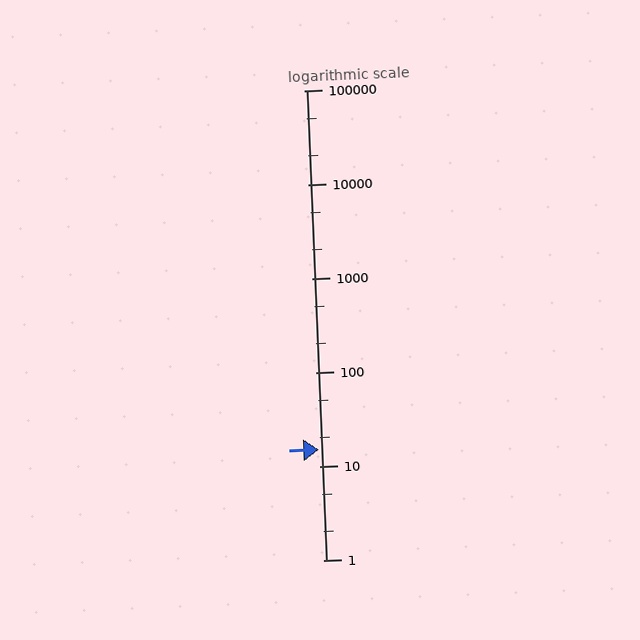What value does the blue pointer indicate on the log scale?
The pointer indicates approximately 15.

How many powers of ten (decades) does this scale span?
The scale spans 5 decades, from 1 to 100000.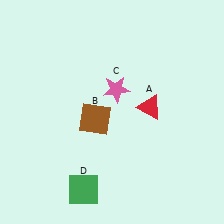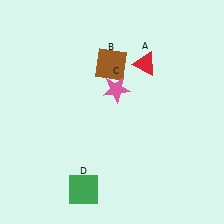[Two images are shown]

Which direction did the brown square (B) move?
The brown square (B) moved up.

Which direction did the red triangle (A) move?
The red triangle (A) moved up.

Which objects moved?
The objects that moved are: the red triangle (A), the brown square (B).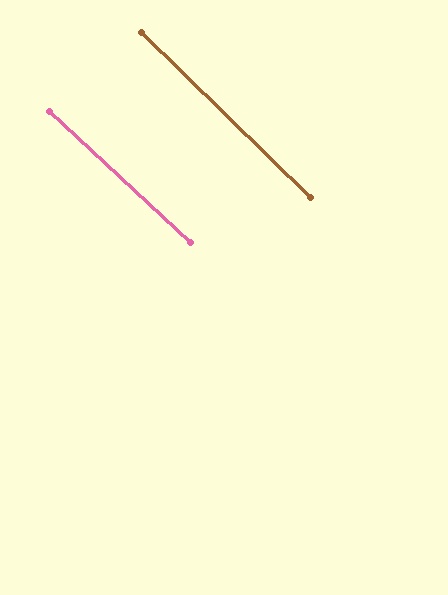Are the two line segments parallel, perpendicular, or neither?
Parallel — their directions differ by only 1.6°.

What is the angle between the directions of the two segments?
Approximately 2 degrees.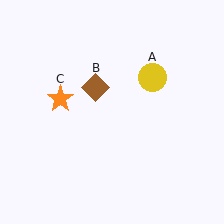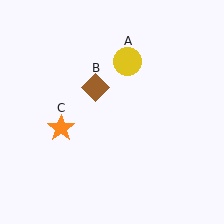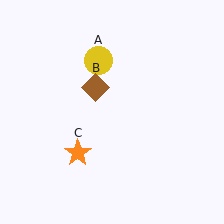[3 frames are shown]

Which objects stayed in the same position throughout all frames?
Brown diamond (object B) remained stationary.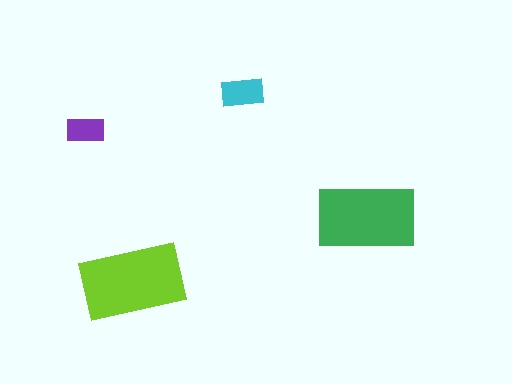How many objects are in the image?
There are 4 objects in the image.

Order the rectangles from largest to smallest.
the lime one, the green one, the cyan one, the purple one.